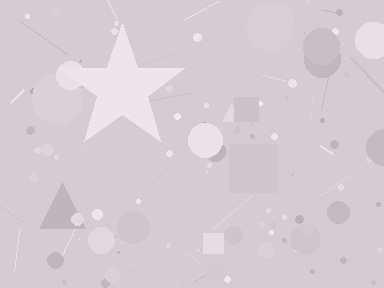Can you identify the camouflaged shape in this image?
The camouflaged shape is a star.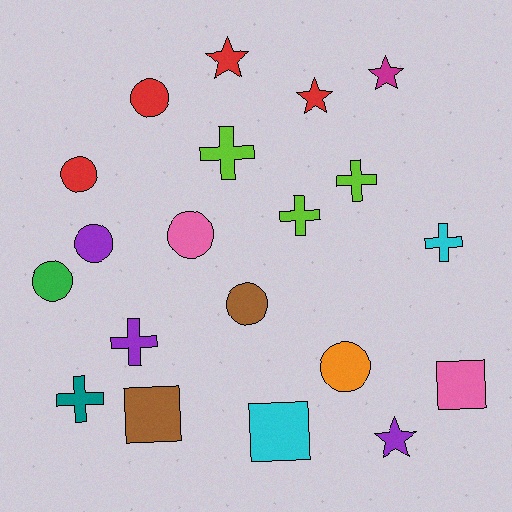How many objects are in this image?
There are 20 objects.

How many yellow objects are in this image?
There are no yellow objects.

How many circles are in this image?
There are 7 circles.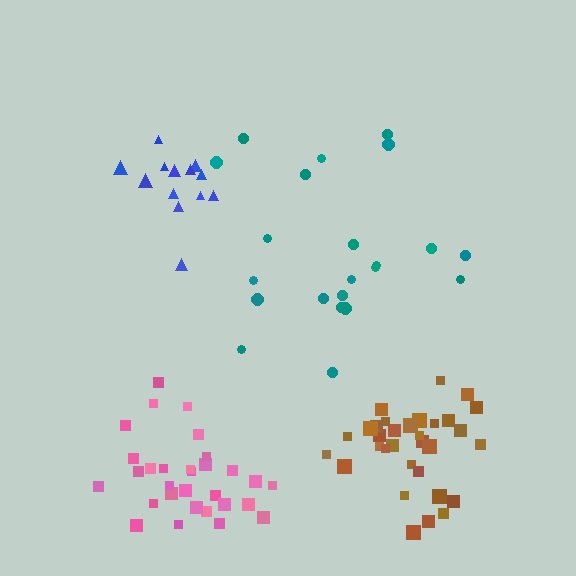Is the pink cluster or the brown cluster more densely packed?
Brown.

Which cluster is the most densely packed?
Brown.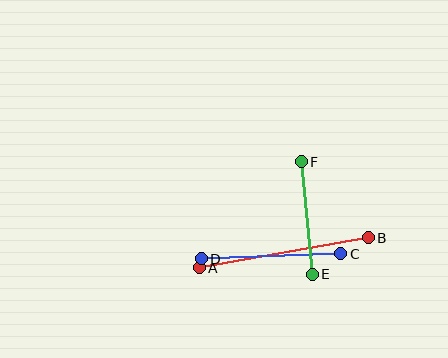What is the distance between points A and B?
The distance is approximately 172 pixels.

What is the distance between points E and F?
The distance is approximately 113 pixels.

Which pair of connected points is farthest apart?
Points A and B are farthest apart.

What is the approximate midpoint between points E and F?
The midpoint is at approximately (307, 218) pixels.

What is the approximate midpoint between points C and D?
The midpoint is at approximately (271, 256) pixels.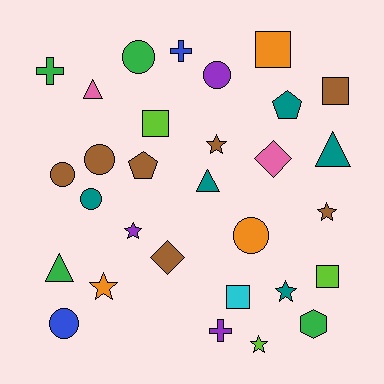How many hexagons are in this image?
There is 1 hexagon.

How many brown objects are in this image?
There are 7 brown objects.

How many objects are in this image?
There are 30 objects.